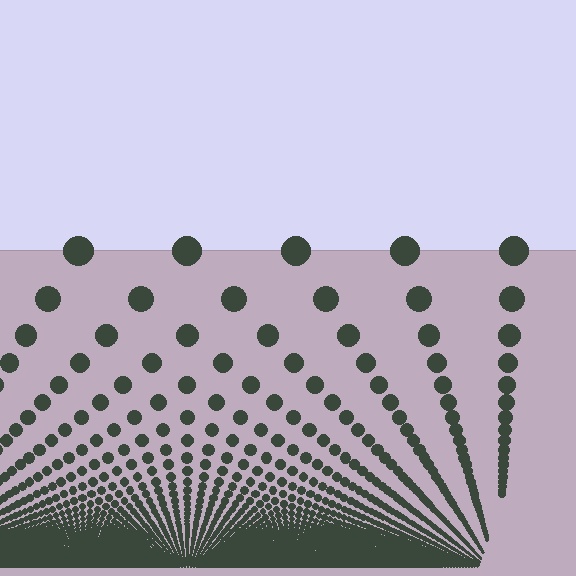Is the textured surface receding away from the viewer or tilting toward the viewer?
The surface appears to tilt toward the viewer. Texture elements get larger and sparser toward the top.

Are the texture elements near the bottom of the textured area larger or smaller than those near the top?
Smaller. The gradient is inverted — elements near the bottom are smaller and denser.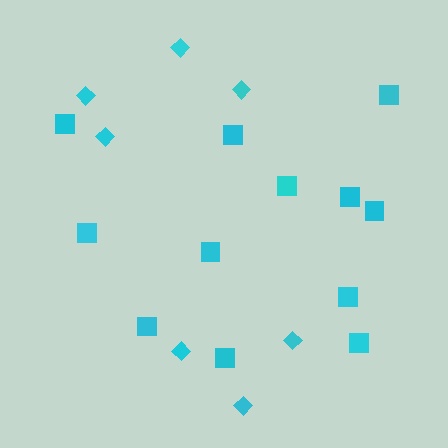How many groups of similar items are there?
There are 2 groups: one group of squares (12) and one group of diamonds (7).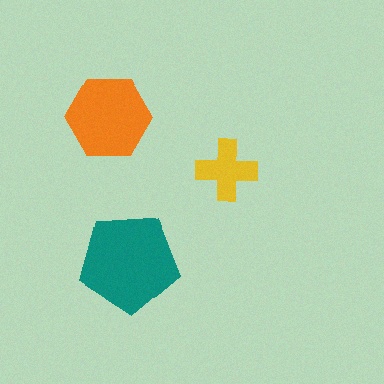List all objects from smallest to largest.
The yellow cross, the orange hexagon, the teal pentagon.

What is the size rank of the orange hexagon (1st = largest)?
2nd.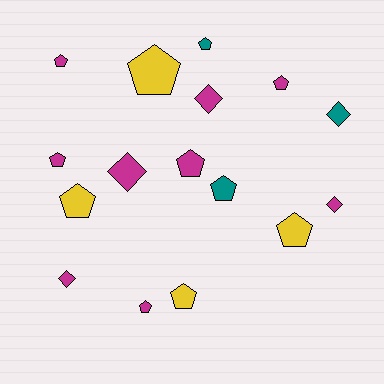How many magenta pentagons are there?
There are 5 magenta pentagons.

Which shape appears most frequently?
Pentagon, with 11 objects.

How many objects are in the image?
There are 16 objects.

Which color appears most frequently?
Magenta, with 9 objects.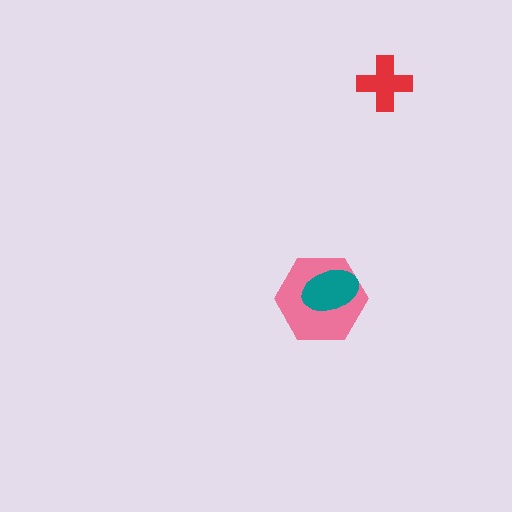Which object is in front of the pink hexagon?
The teal ellipse is in front of the pink hexagon.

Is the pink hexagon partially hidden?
Yes, it is partially covered by another shape.